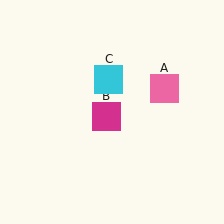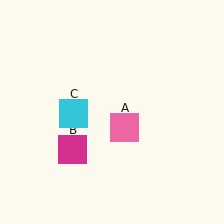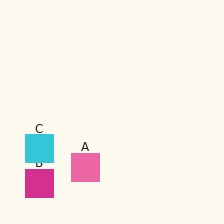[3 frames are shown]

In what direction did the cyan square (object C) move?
The cyan square (object C) moved down and to the left.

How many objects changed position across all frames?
3 objects changed position: pink square (object A), magenta square (object B), cyan square (object C).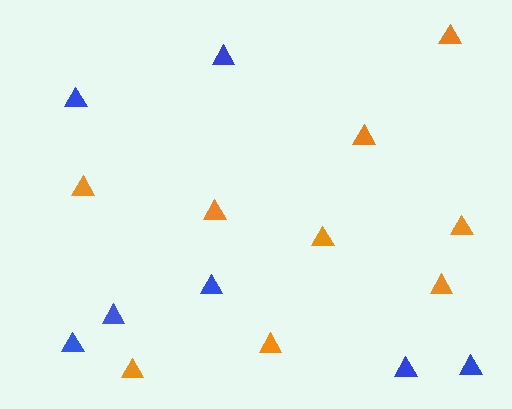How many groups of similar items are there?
There are 2 groups: one group of orange triangles (9) and one group of blue triangles (7).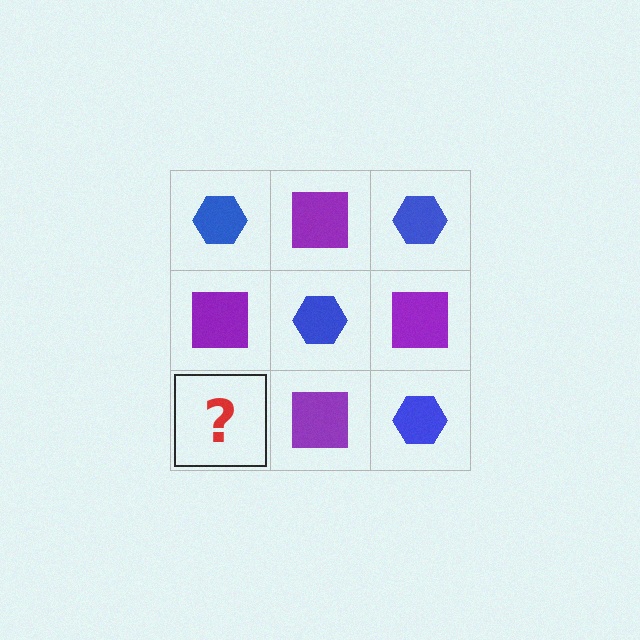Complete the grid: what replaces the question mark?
The question mark should be replaced with a blue hexagon.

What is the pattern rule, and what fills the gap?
The rule is that it alternates blue hexagon and purple square in a checkerboard pattern. The gap should be filled with a blue hexagon.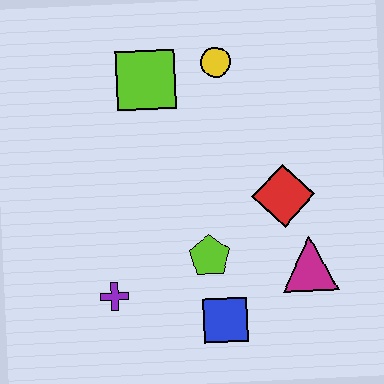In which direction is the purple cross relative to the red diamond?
The purple cross is to the left of the red diamond.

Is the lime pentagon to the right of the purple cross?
Yes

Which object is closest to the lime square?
The yellow circle is closest to the lime square.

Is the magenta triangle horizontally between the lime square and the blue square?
No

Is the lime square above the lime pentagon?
Yes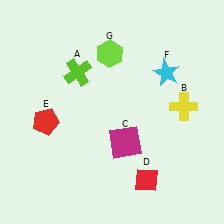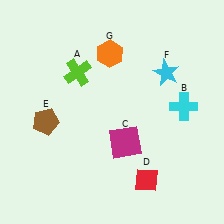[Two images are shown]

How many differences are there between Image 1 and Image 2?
There are 3 differences between the two images.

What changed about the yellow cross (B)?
In Image 1, B is yellow. In Image 2, it changed to cyan.